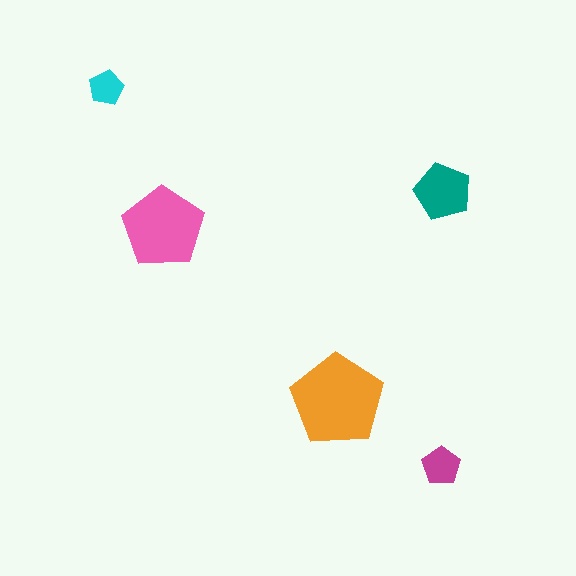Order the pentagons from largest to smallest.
the orange one, the pink one, the teal one, the magenta one, the cyan one.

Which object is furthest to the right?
The teal pentagon is rightmost.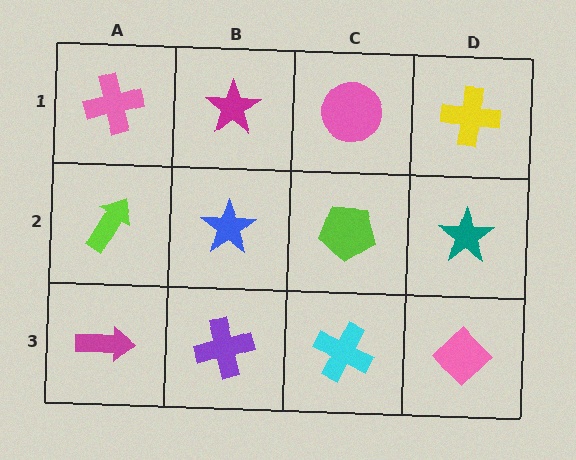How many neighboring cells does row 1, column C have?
3.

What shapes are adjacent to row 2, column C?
A pink circle (row 1, column C), a cyan cross (row 3, column C), a blue star (row 2, column B), a teal star (row 2, column D).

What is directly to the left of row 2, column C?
A blue star.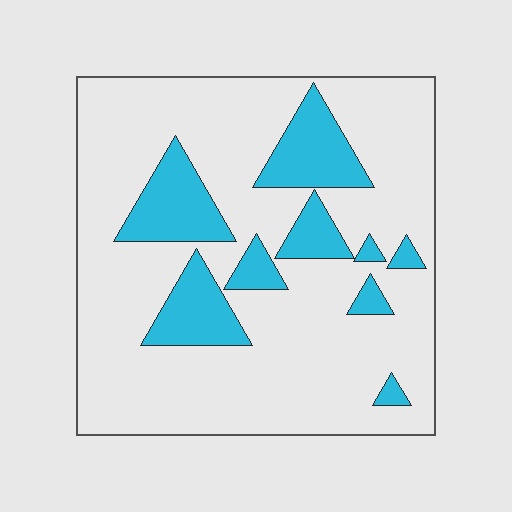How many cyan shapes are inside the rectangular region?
9.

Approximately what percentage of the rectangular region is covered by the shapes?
Approximately 20%.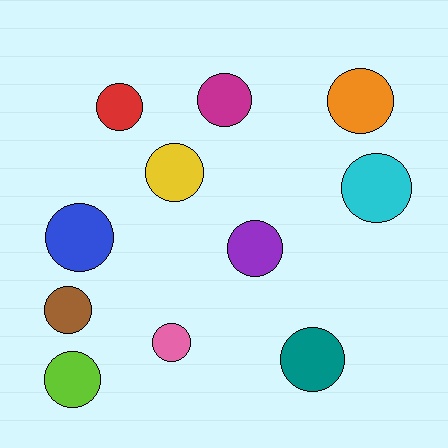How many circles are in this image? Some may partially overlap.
There are 11 circles.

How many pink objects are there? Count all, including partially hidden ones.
There is 1 pink object.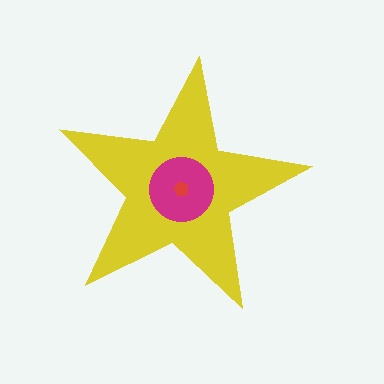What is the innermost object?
The red pentagon.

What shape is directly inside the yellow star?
The magenta circle.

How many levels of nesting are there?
3.